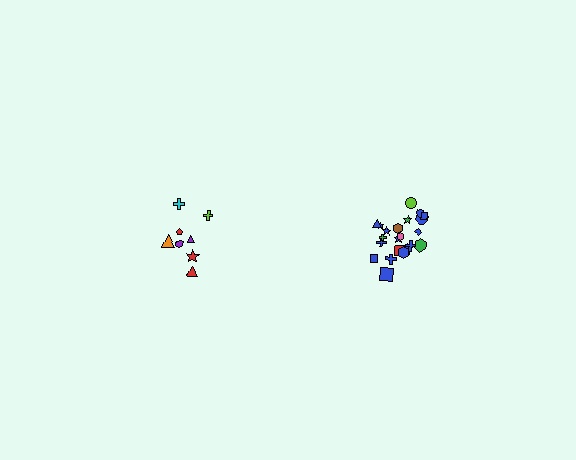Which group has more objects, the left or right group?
The right group.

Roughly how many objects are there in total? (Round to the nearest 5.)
Roughly 30 objects in total.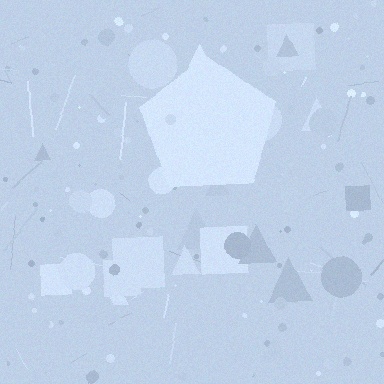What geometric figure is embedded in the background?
A pentagon is embedded in the background.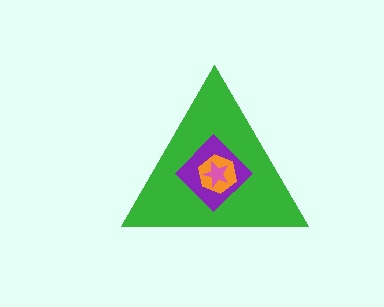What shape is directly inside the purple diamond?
The orange hexagon.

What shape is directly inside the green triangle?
The purple diamond.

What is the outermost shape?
The green triangle.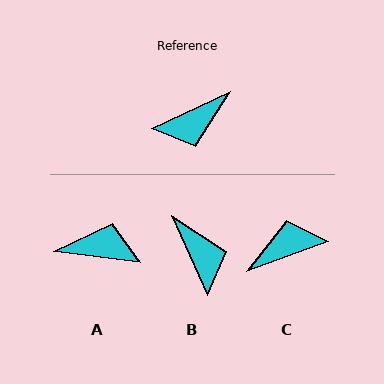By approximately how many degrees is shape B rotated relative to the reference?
Approximately 89 degrees counter-clockwise.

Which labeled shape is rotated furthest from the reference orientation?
C, about 175 degrees away.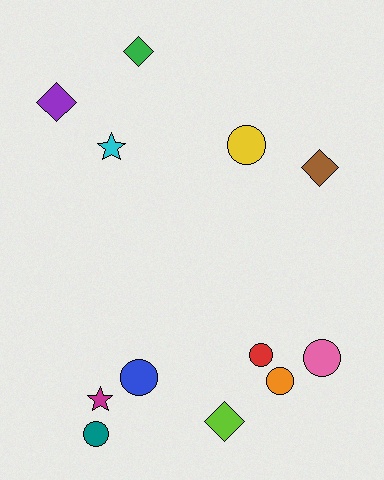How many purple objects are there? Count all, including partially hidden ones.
There is 1 purple object.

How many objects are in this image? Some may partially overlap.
There are 12 objects.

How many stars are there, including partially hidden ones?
There are 2 stars.